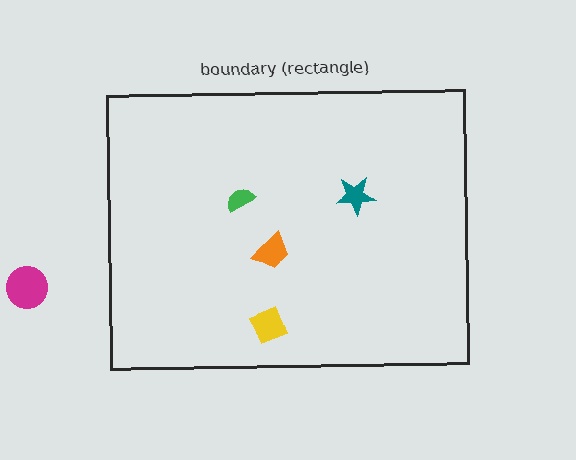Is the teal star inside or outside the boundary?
Inside.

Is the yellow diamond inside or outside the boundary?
Inside.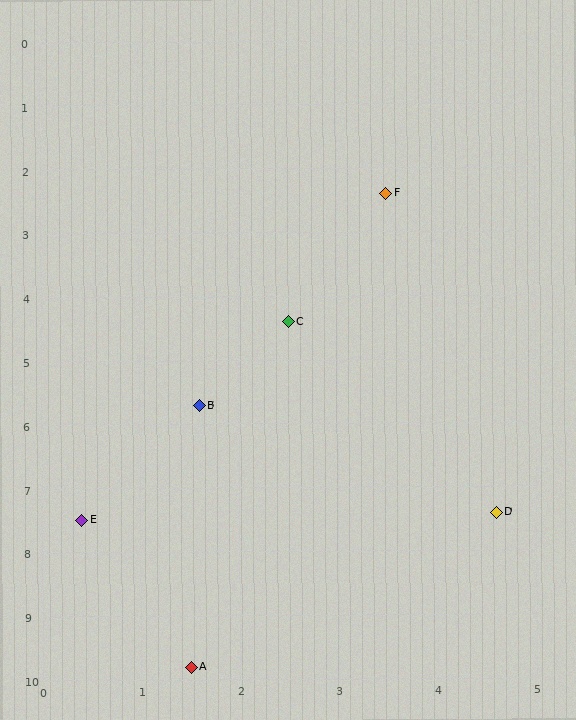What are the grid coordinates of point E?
Point E is at approximately (0.4, 7.5).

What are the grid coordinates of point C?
Point C is at approximately (2.5, 4.4).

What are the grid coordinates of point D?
Point D is at approximately (4.6, 7.4).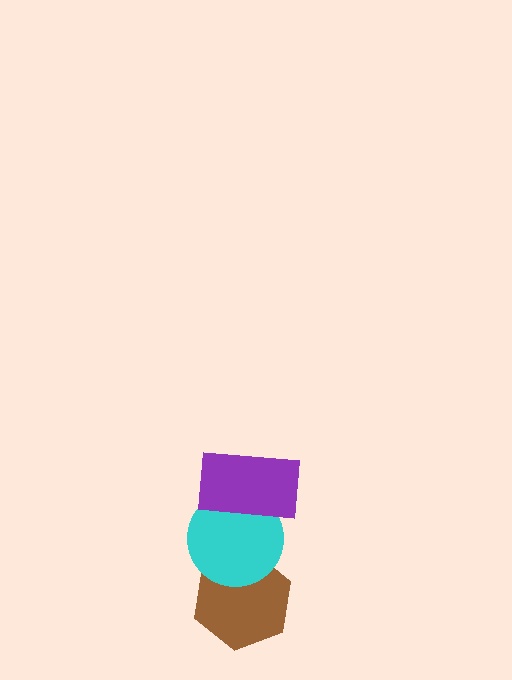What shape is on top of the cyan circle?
The purple rectangle is on top of the cyan circle.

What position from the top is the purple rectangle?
The purple rectangle is 1st from the top.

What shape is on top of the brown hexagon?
The cyan circle is on top of the brown hexagon.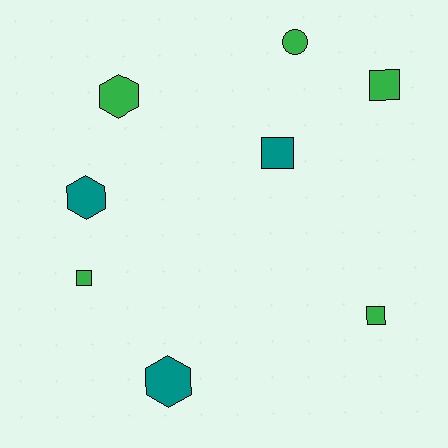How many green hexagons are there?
There is 1 green hexagon.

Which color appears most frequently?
Green, with 5 objects.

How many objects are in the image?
There are 8 objects.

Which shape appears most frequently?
Square, with 4 objects.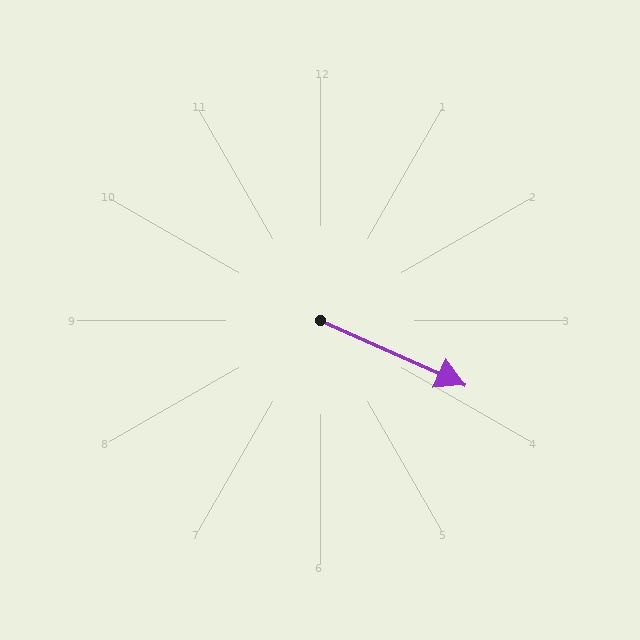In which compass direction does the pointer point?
Southeast.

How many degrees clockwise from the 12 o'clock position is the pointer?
Approximately 114 degrees.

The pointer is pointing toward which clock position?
Roughly 4 o'clock.